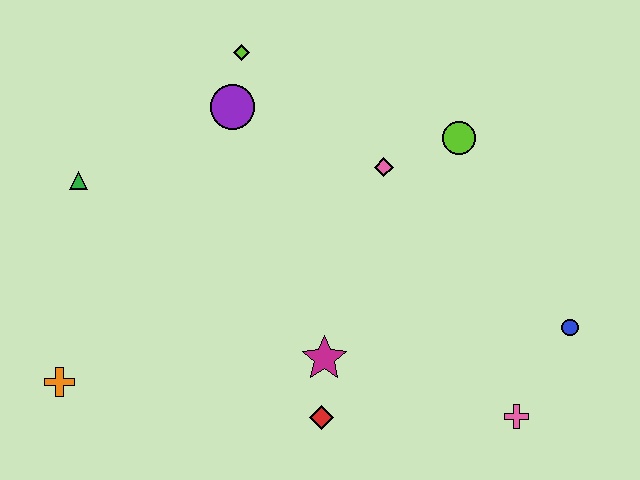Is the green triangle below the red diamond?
No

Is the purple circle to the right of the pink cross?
No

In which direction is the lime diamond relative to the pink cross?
The lime diamond is above the pink cross.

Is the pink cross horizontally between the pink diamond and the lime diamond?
No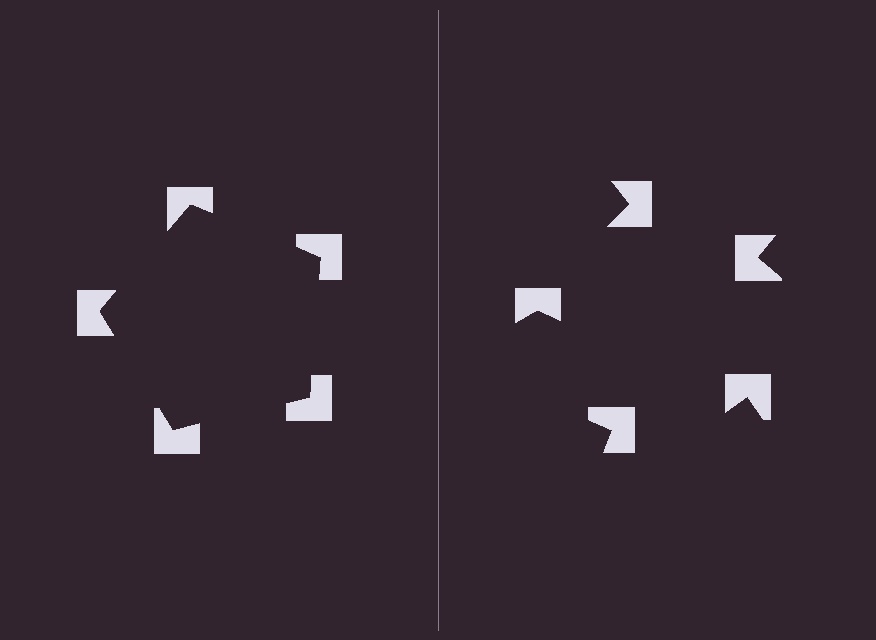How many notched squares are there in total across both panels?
10 — 5 on each side.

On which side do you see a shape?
An illusory pentagon appears on the left side. On the right side the wedge cuts are rotated, so no coherent shape forms.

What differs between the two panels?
The notched squares are positioned identically on both sides; only the wedge orientations differ. On the left they align to a pentagon; on the right they are misaligned.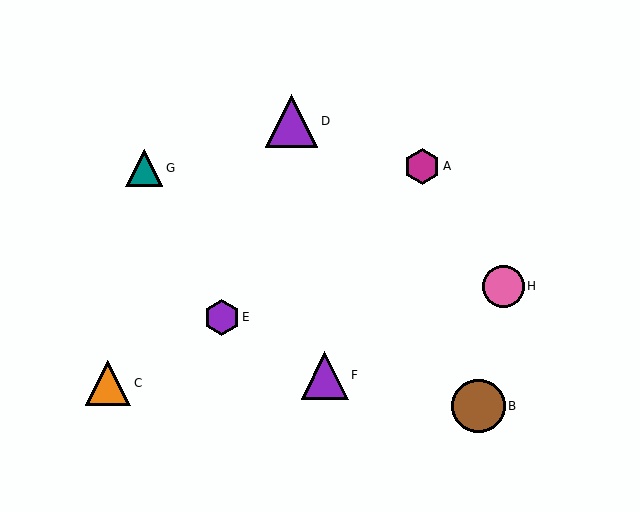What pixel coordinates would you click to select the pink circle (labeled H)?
Click at (503, 286) to select the pink circle H.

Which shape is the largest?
The brown circle (labeled B) is the largest.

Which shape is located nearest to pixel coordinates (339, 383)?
The purple triangle (labeled F) at (325, 375) is nearest to that location.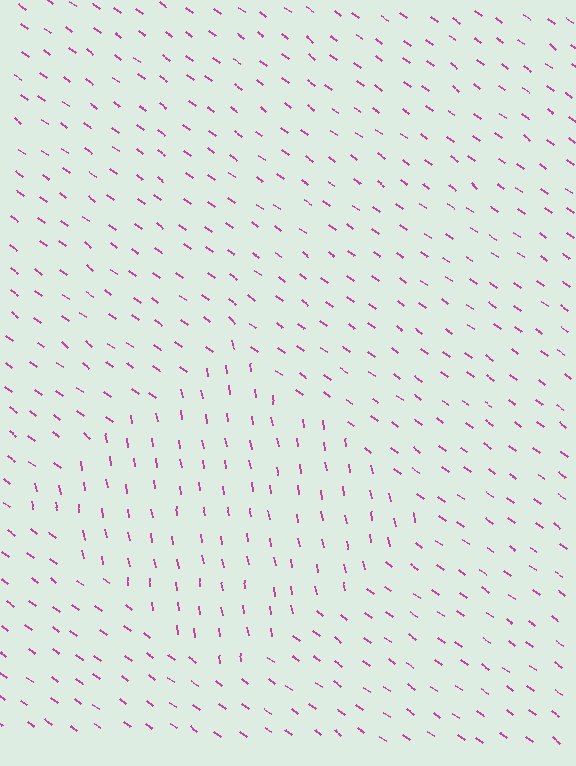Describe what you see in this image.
The image is filled with small magenta line segments. A diamond region in the image has lines oriented differently from the surrounding lines, creating a visible texture boundary.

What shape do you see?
I see a diamond.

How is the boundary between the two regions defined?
The boundary is defined purely by a change in line orientation (approximately 45 degrees difference). All lines are the same color and thickness.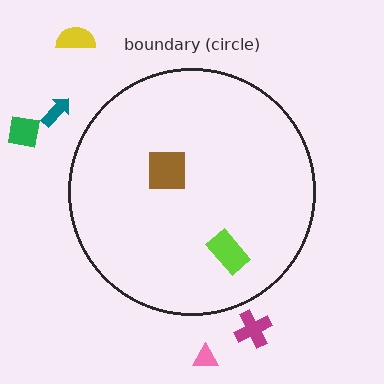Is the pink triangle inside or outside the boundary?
Outside.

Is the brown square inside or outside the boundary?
Inside.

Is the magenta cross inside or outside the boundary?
Outside.